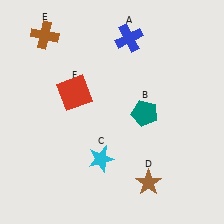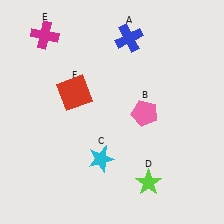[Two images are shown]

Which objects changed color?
B changed from teal to pink. D changed from brown to lime. E changed from brown to magenta.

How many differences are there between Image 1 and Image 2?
There are 3 differences between the two images.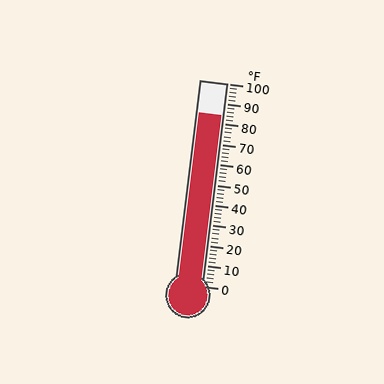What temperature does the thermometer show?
The thermometer shows approximately 84°F.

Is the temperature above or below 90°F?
The temperature is below 90°F.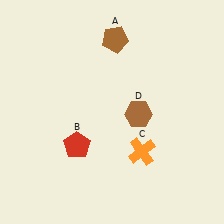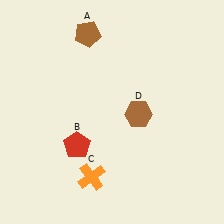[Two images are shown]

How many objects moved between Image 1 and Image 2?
2 objects moved between the two images.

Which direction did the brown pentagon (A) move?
The brown pentagon (A) moved left.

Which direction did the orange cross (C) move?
The orange cross (C) moved left.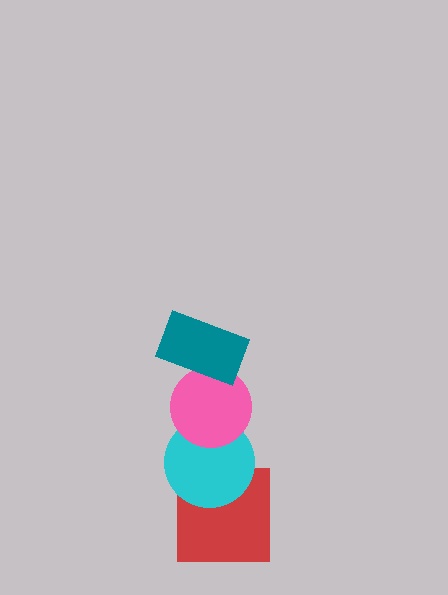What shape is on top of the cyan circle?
The pink circle is on top of the cyan circle.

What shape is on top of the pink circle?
The teal rectangle is on top of the pink circle.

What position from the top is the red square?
The red square is 4th from the top.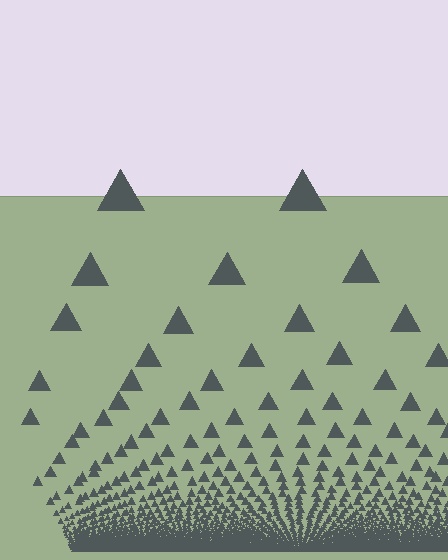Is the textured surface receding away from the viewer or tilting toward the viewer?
The surface appears to tilt toward the viewer. Texture elements get larger and sparser toward the top.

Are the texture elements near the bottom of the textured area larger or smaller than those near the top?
Smaller. The gradient is inverted — elements near the bottom are smaller and denser.